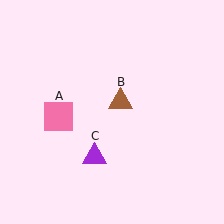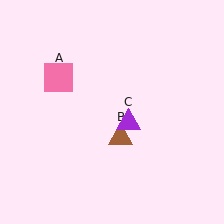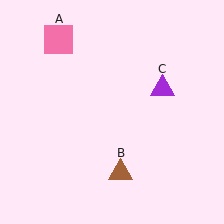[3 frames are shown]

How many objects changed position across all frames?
3 objects changed position: pink square (object A), brown triangle (object B), purple triangle (object C).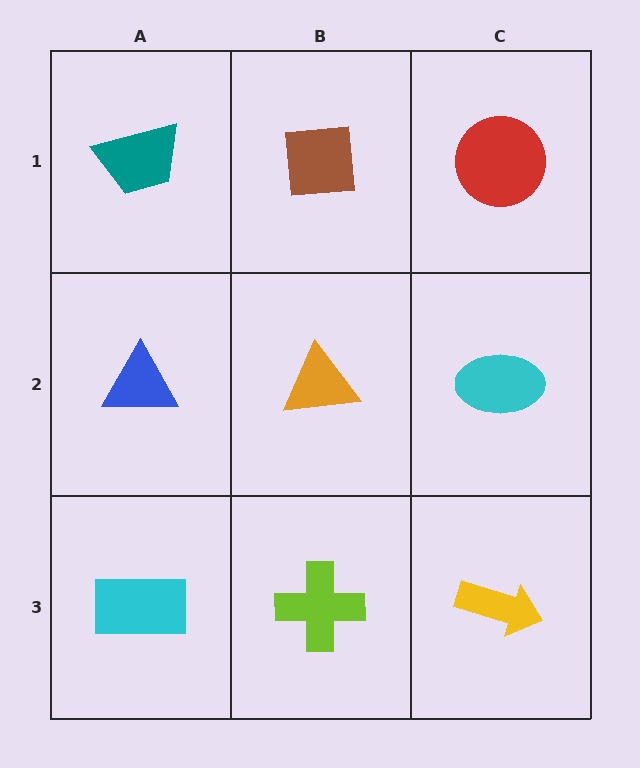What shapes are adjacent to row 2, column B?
A brown square (row 1, column B), a lime cross (row 3, column B), a blue triangle (row 2, column A), a cyan ellipse (row 2, column C).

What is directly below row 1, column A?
A blue triangle.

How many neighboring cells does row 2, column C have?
3.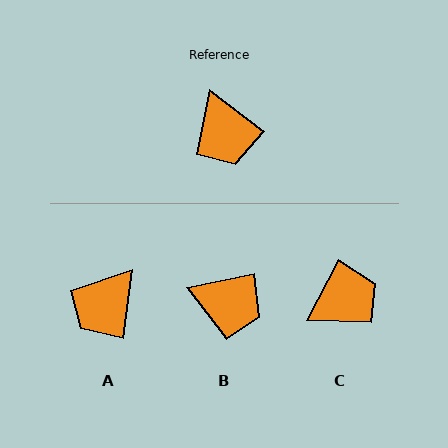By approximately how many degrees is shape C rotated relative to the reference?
Approximately 99 degrees counter-clockwise.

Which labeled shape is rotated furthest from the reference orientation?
C, about 99 degrees away.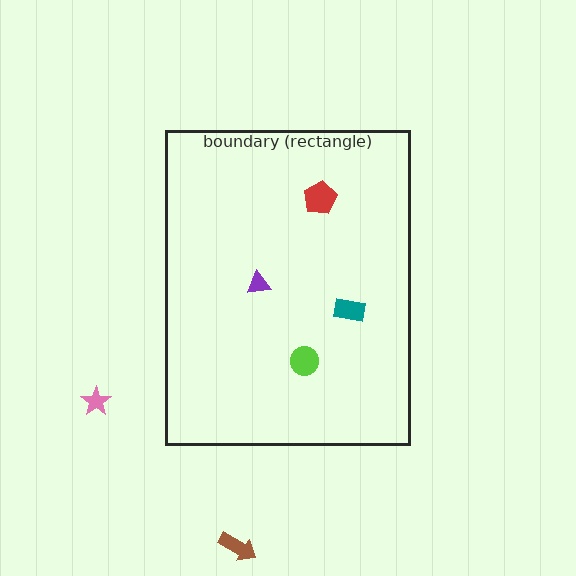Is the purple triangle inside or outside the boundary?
Inside.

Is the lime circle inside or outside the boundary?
Inside.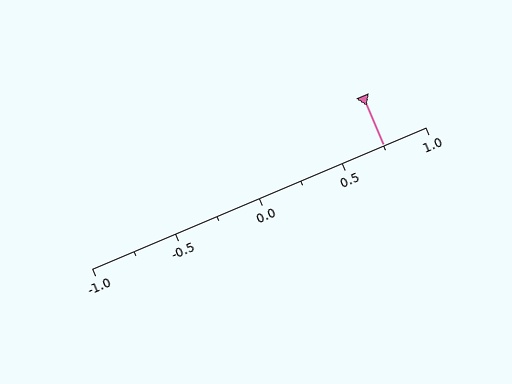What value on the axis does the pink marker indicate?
The marker indicates approximately 0.75.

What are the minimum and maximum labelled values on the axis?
The axis runs from -1.0 to 1.0.